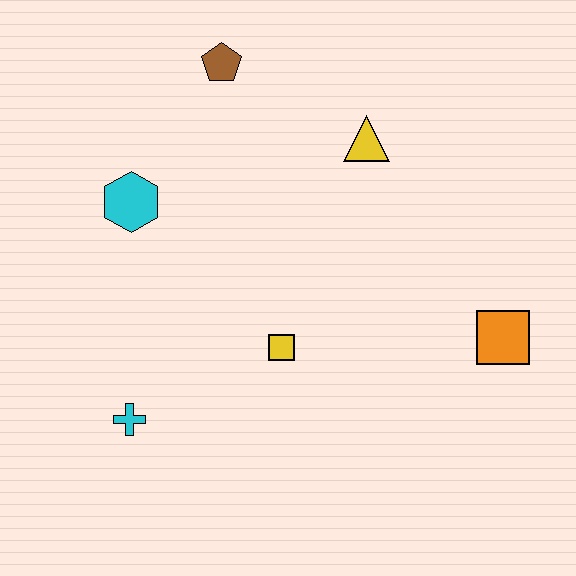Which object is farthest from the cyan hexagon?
The orange square is farthest from the cyan hexagon.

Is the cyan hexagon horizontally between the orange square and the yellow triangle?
No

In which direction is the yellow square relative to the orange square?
The yellow square is to the left of the orange square.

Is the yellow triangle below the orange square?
No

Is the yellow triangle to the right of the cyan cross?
Yes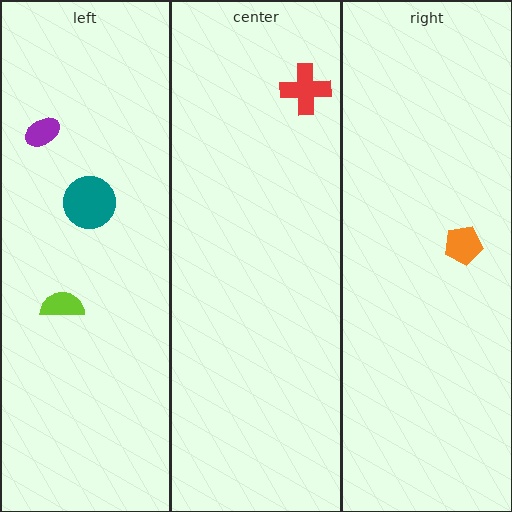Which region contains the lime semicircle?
The left region.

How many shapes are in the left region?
3.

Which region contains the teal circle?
The left region.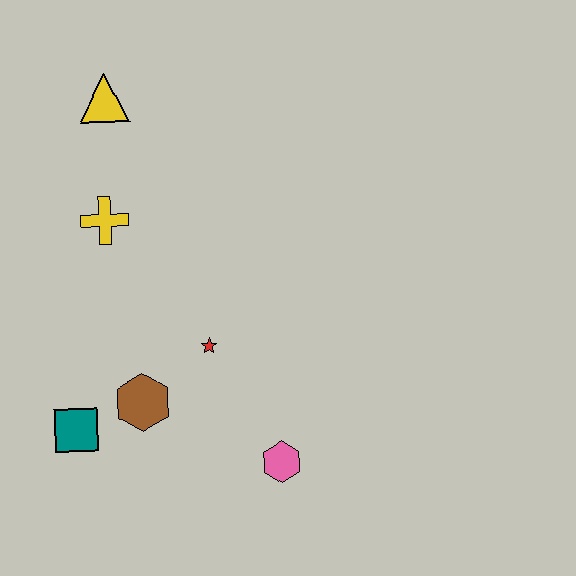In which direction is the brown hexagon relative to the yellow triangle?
The brown hexagon is below the yellow triangle.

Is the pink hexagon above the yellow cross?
No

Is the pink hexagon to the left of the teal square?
No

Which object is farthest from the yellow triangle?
The pink hexagon is farthest from the yellow triangle.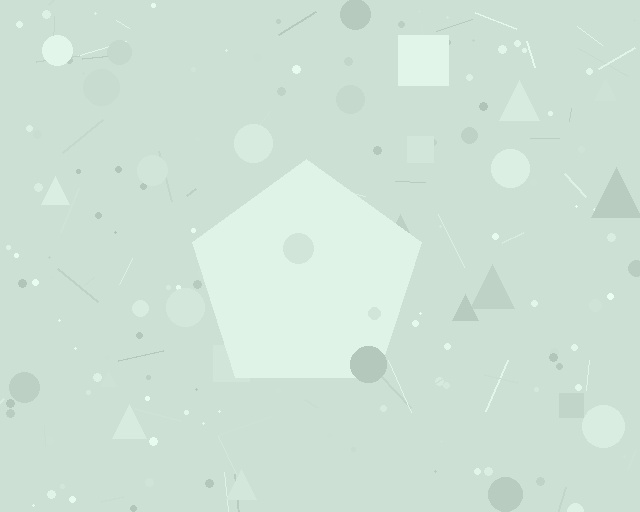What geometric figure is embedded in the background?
A pentagon is embedded in the background.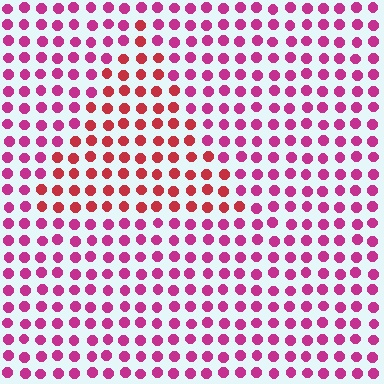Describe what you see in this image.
The image is filled with small magenta elements in a uniform arrangement. A triangle-shaped region is visible where the elements are tinted to a slightly different hue, forming a subtle color boundary.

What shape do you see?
I see a triangle.